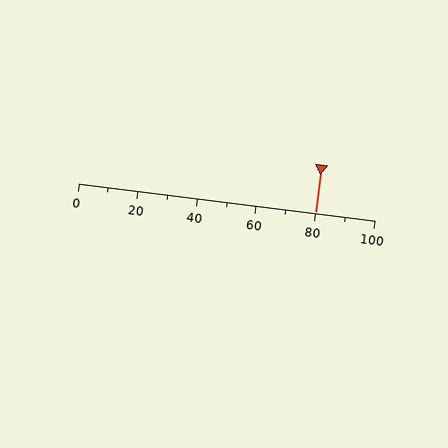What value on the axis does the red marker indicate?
The marker indicates approximately 80.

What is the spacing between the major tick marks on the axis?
The major ticks are spaced 20 apart.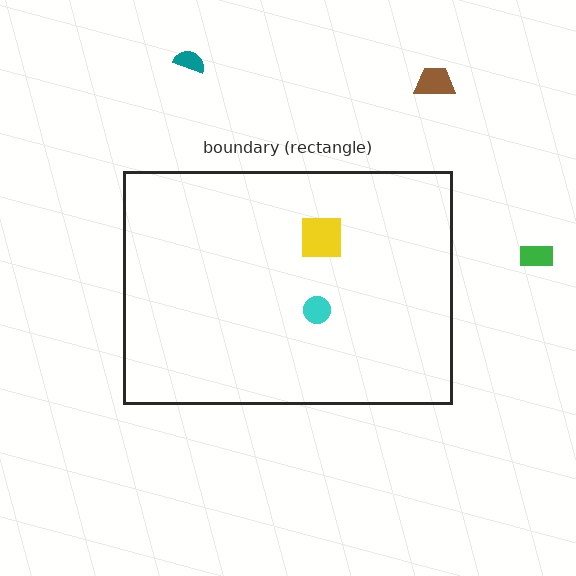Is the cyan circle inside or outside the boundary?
Inside.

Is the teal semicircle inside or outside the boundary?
Outside.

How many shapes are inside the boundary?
2 inside, 3 outside.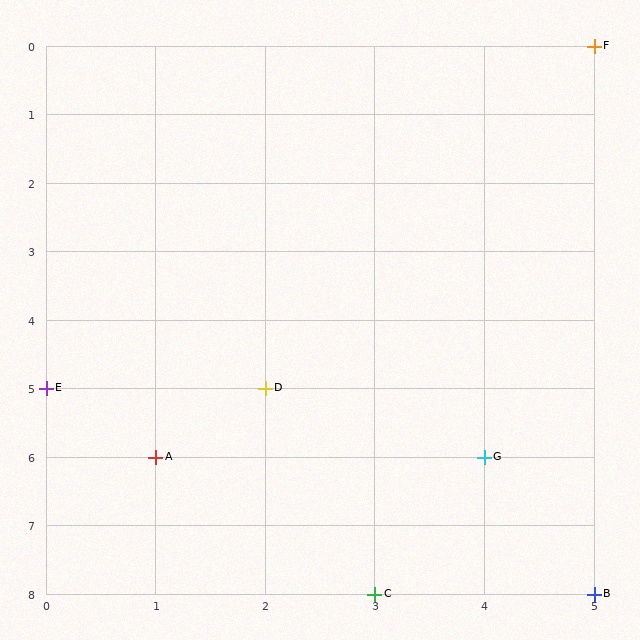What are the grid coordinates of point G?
Point G is at grid coordinates (4, 6).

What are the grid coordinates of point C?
Point C is at grid coordinates (3, 8).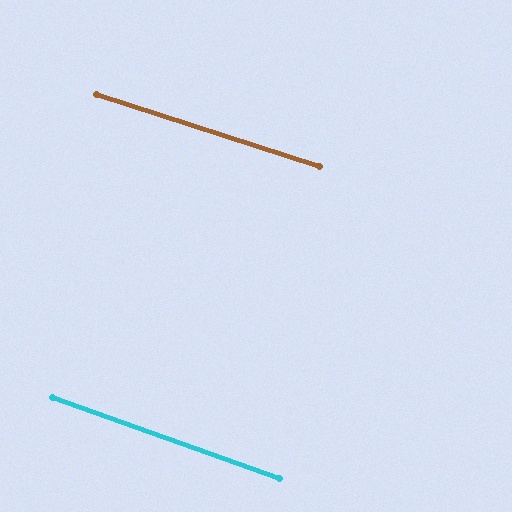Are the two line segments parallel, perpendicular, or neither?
Parallel — their directions differ by only 1.7°.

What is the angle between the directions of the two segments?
Approximately 2 degrees.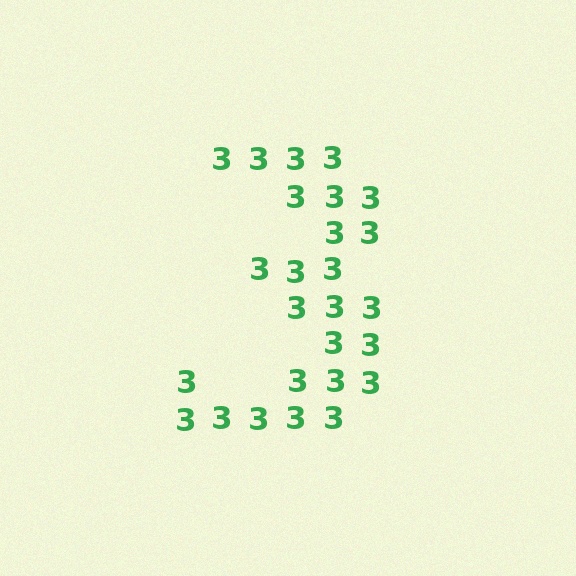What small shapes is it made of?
It is made of small digit 3's.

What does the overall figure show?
The overall figure shows the digit 3.